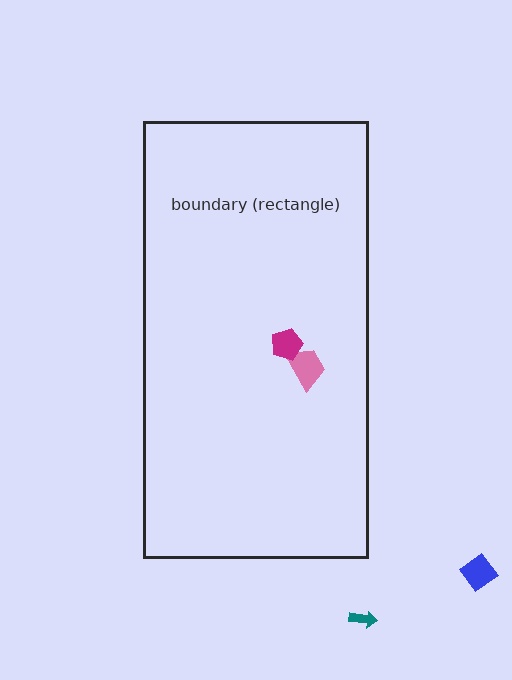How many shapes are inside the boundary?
2 inside, 2 outside.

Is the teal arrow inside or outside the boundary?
Outside.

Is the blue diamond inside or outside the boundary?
Outside.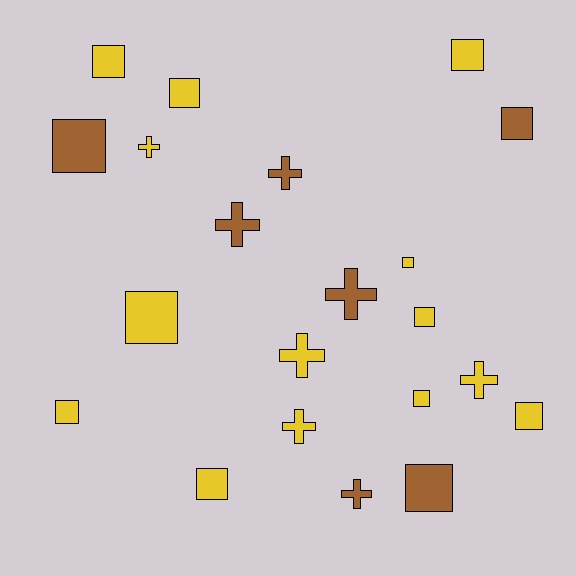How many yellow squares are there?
There are 10 yellow squares.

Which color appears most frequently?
Yellow, with 14 objects.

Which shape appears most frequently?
Square, with 13 objects.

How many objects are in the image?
There are 21 objects.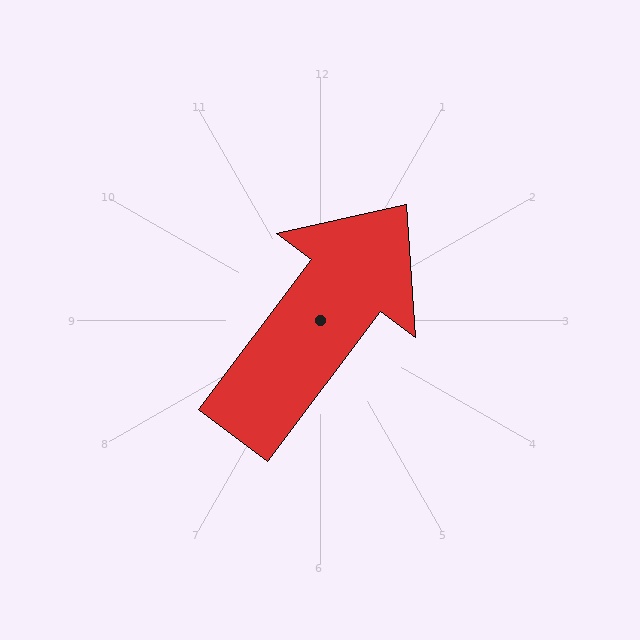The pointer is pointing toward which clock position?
Roughly 1 o'clock.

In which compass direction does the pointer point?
Northeast.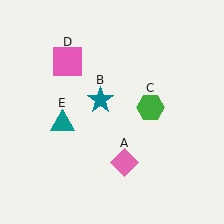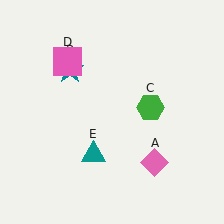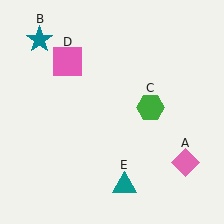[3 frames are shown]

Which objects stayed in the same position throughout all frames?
Green hexagon (object C) and pink square (object D) remained stationary.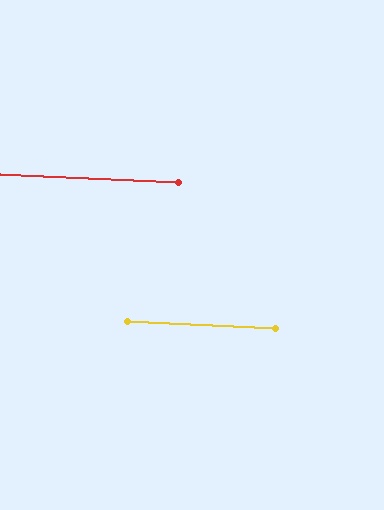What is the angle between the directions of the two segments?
Approximately 0 degrees.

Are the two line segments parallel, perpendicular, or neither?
Parallel — their directions differ by only 0.2°.